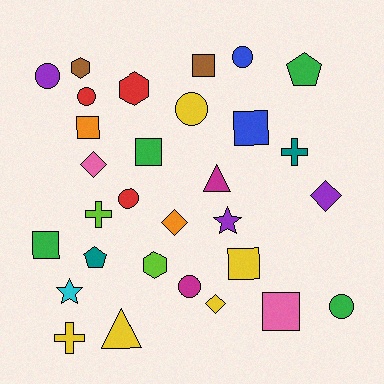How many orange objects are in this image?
There are 2 orange objects.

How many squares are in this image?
There are 7 squares.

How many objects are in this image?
There are 30 objects.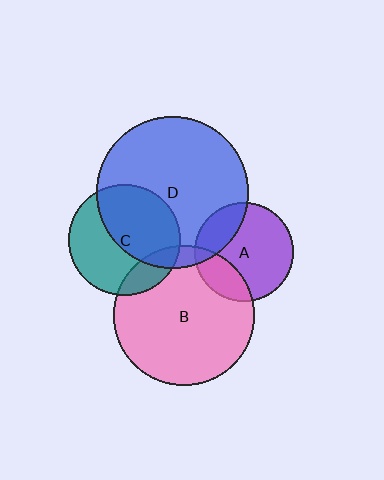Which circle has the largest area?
Circle D (blue).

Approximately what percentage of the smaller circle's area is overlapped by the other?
Approximately 25%.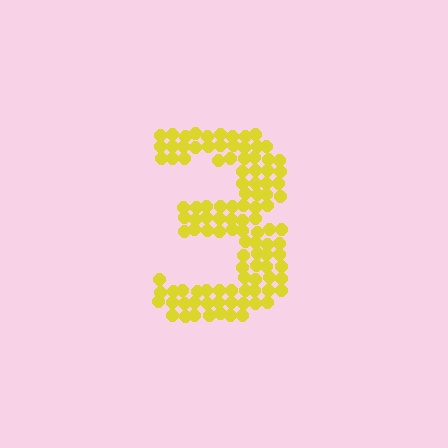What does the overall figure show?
The overall figure shows the digit 3.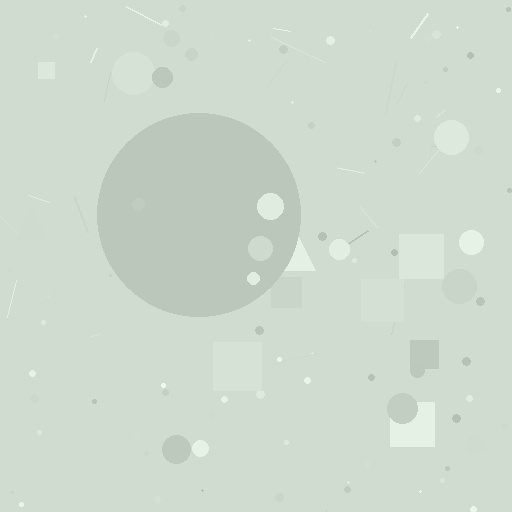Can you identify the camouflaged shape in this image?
The camouflaged shape is a circle.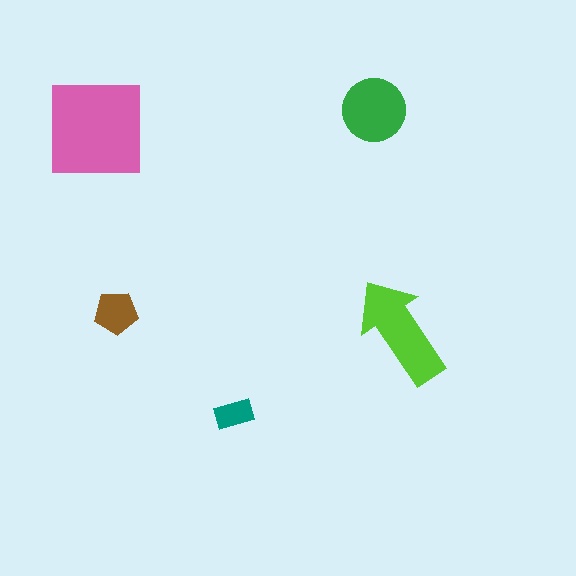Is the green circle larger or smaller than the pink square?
Smaller.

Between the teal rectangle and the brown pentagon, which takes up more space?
The brown pentagon.